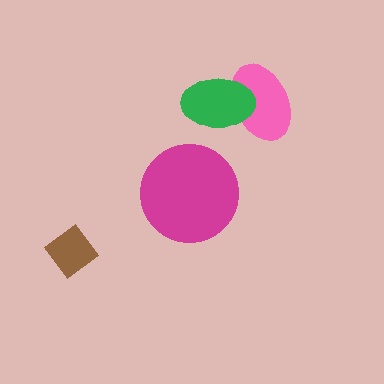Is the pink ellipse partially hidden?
Yes, it is partially covered by another shape.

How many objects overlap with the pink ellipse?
1 object overlaps with the pink ellipse.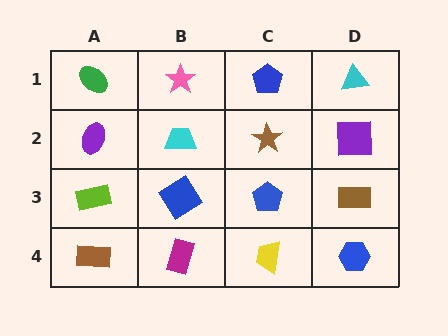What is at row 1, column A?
A green ellipse.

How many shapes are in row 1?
4 shapes.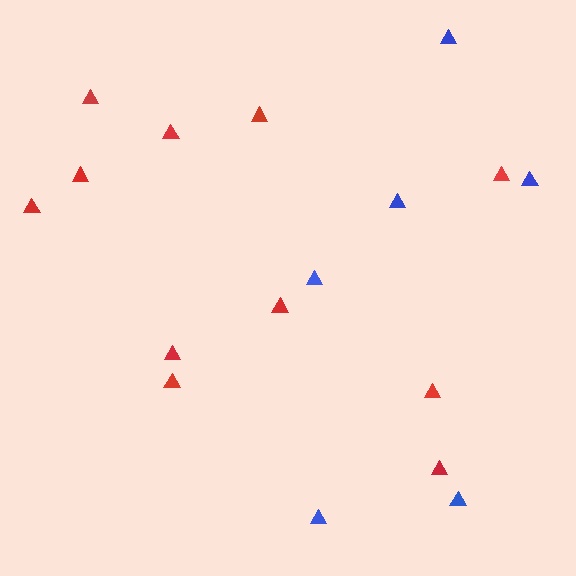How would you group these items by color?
There are 2 groups: one group of blue triangles (6) and one group of red triangles (11).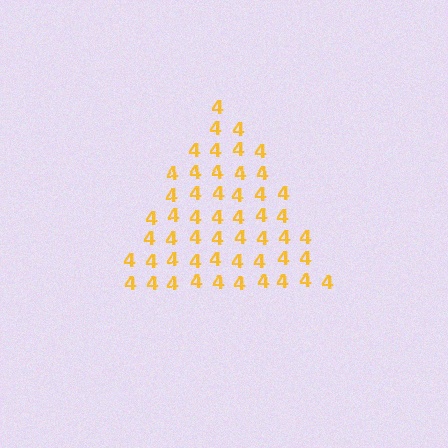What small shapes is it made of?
It is made of small digit 4's.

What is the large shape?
The large shape is a triangle.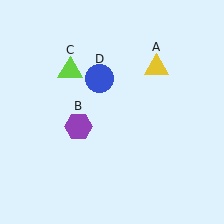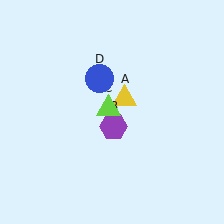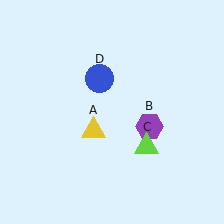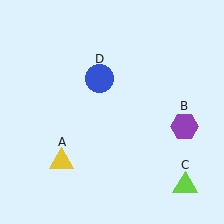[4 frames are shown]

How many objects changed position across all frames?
3 objects changed position: yellow triangle (object A), purple hexagon (object B), lime triangle (object C).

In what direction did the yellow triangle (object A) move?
The yellow triangle (object A) moved down and to the left.